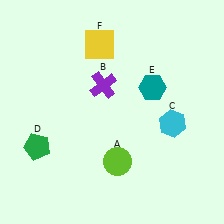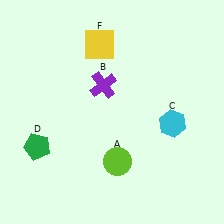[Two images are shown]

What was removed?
The teal hexagon (E) was removed in Image 2.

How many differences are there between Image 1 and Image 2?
There is 1 difference between the two images.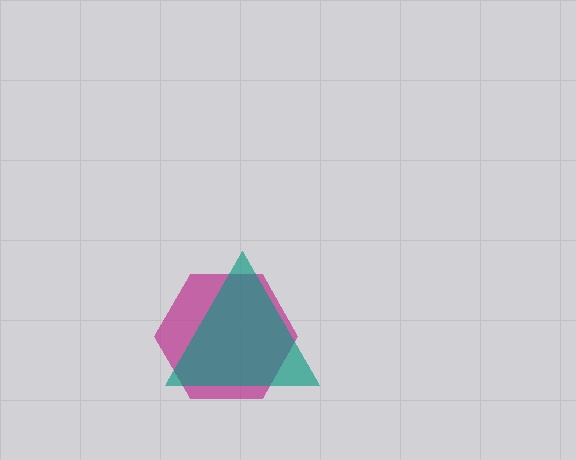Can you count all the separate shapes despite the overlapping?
Yes, there are 2 separate shapes.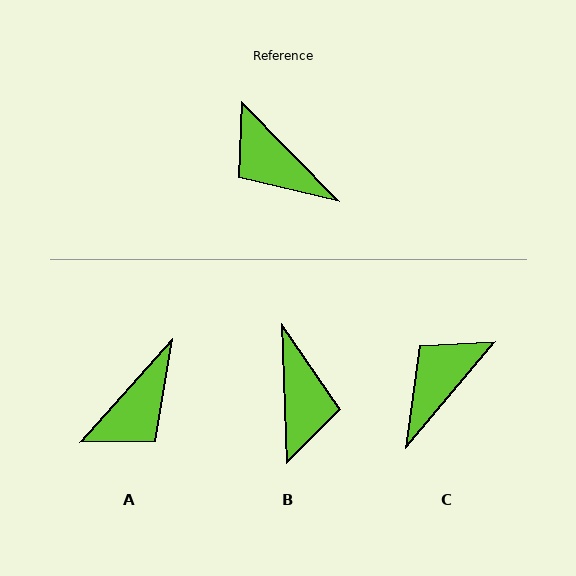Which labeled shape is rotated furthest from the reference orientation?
B, about 138 degrees away.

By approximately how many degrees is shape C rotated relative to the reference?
Approximately 84 degrees clockwise.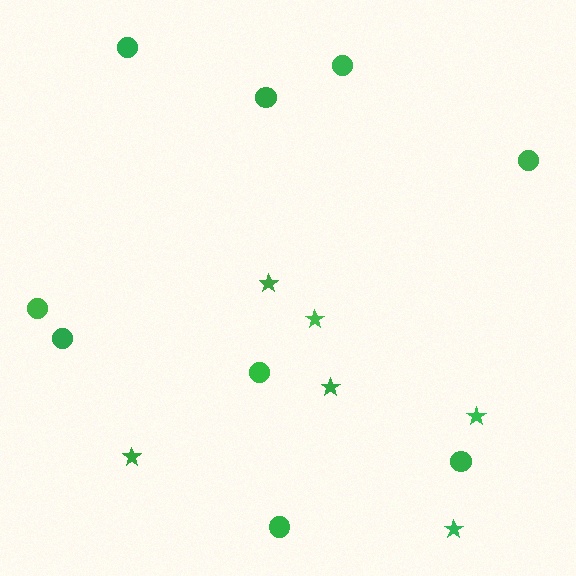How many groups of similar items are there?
There are 2 groups: one group of stars (6) and one group of circles (9).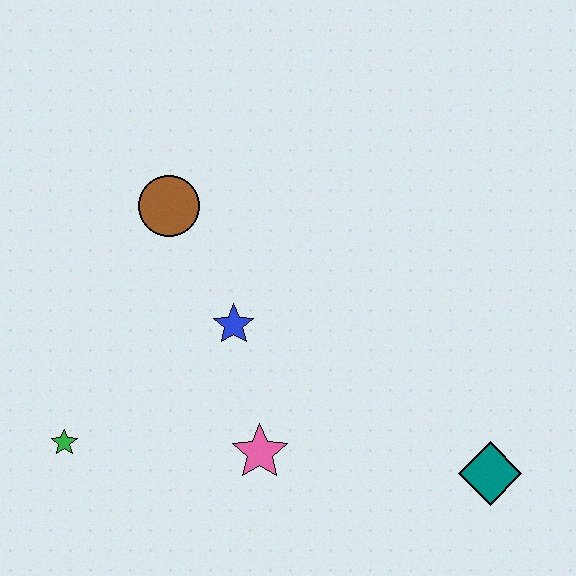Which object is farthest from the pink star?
The brown circle is farthest from the pink star.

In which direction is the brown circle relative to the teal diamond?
The brown circle is to the left of the teal diamond.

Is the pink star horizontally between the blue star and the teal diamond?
Yes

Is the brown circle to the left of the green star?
No